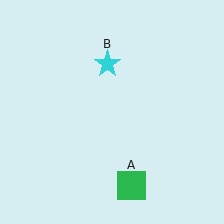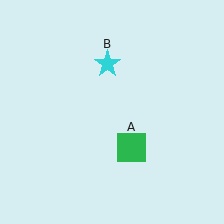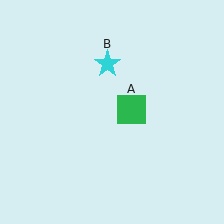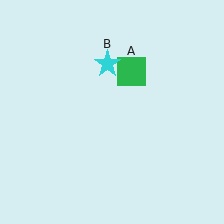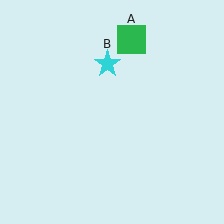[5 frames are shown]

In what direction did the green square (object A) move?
The green square (object A) moved up.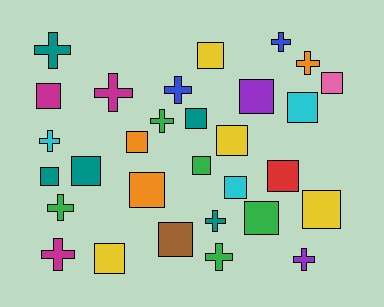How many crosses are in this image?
There are 12 crosses.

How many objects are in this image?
There are 30 objects.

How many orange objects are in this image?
There are 3 orange objects.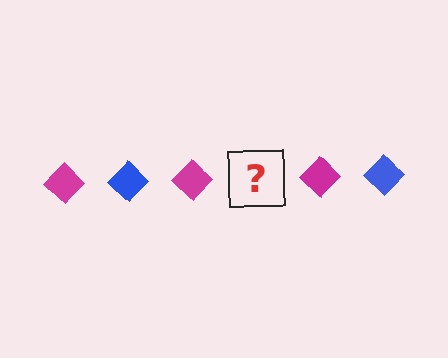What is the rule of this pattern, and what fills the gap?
The rule is that the pattern cycles through magenta, blue diamonds. The gap should be filled with a blue diamond.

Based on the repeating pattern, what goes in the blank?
The blank should be a blue diamond.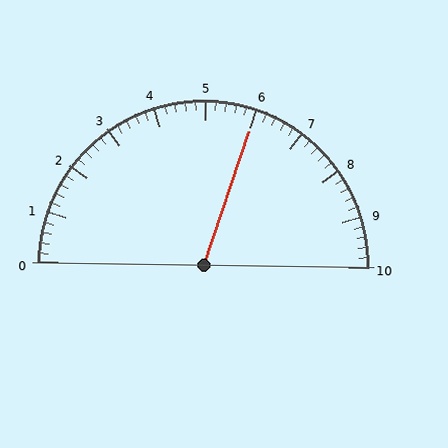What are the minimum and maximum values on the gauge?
The gauge ranges from 0 to 10.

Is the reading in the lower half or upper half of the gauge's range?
The reading is in the upper half of the range (0 to 10).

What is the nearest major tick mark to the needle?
The nearest major tick mark is 6.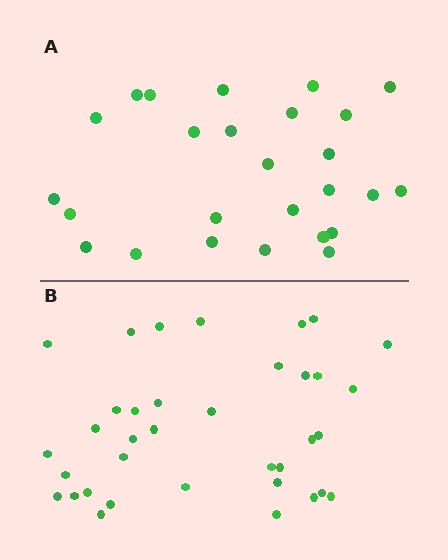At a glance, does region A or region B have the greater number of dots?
Region B (the bottom region) has more dots.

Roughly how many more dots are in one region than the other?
Region B has roughly 10 or so more dots than region A.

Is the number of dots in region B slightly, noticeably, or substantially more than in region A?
Region B has noticeably more, but not dramatically so. The ratio is roughly 1.4 to 1.